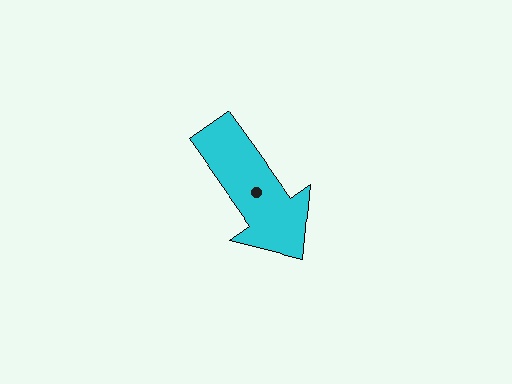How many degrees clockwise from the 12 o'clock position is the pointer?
Approximately 145 degrees.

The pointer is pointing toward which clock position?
Roughly 5 o'clock.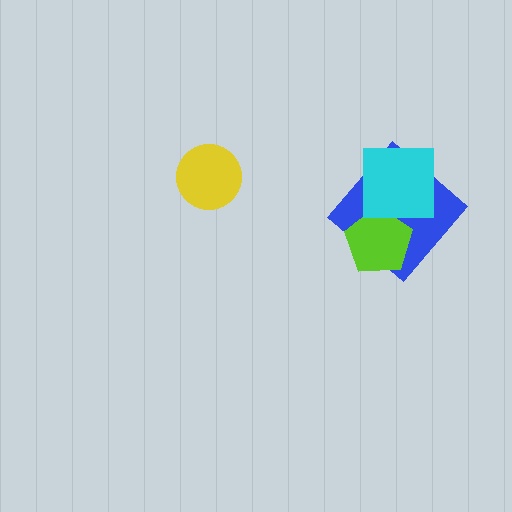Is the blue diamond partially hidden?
Yes, it is partially covered by another shape.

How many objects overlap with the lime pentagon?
2 objects overlap with the lime pentagon.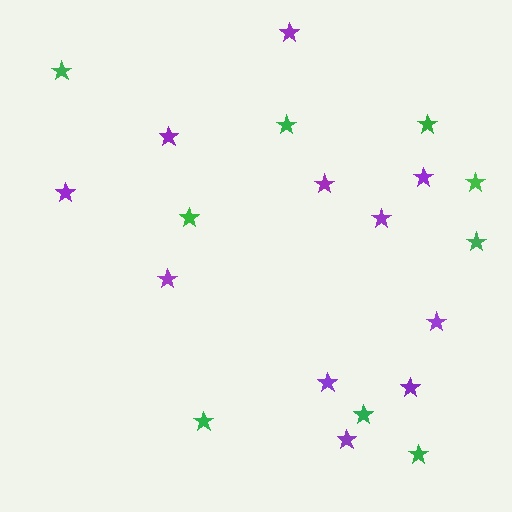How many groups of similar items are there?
There are 2 groups: one group of green stars (9) and one group of purple stars (11).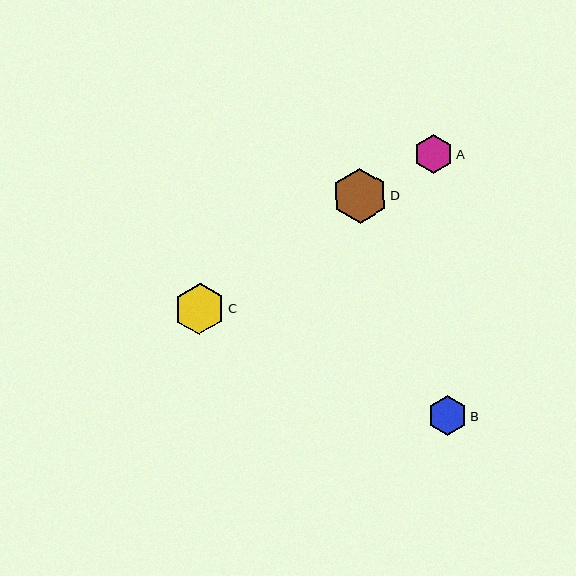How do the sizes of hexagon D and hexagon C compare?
Hexagon D and hexagon C are approximately the same size.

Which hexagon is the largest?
Hexagon D is the largest with a size of approximately 56 pixels.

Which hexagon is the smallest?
Hexagon A is the smallest with a size of approximately 39 pixels.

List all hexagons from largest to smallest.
From largest to smallest: D, C, B, A.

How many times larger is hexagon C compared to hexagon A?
Hexagon C is approximately 1.3 times the size of hexagon A.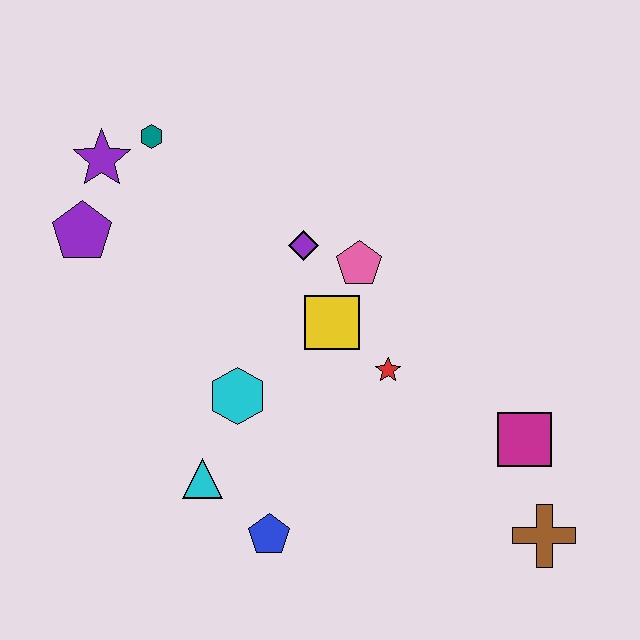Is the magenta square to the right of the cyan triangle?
Yes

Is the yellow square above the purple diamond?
No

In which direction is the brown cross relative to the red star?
The brown cross is below the red star.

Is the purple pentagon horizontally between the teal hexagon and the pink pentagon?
No